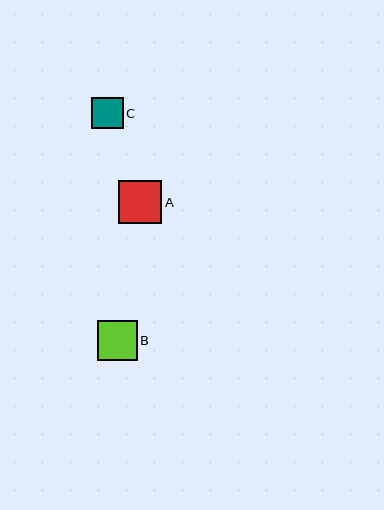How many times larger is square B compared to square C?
Square B is approximately 1.3 times the size of square C.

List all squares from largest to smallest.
From largest to smallest: A, B, C.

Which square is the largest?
Square A is the largest with a size of approximately 43 pixels.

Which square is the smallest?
Square C is the smallest with a size of approximately 32 pixels.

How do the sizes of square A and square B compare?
Square A and square B are approximately the same size.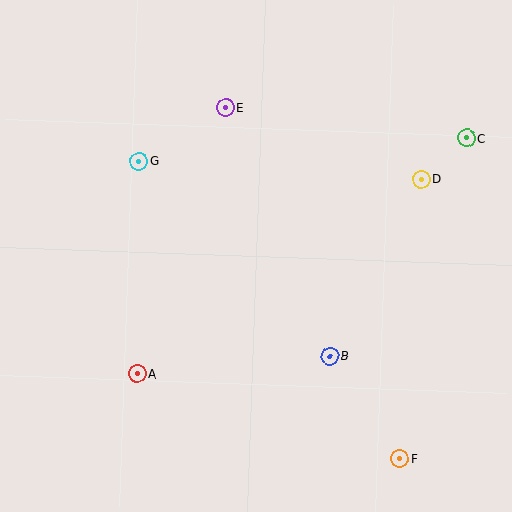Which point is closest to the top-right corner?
Point C is closest to the top-right corner.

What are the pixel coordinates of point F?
Point F is at (400, 458).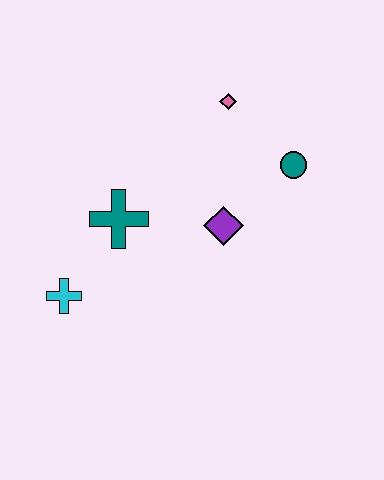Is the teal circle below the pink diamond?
Yes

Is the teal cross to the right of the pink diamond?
No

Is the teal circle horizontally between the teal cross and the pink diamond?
No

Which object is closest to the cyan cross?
The teal cross is closest to the cyan cross.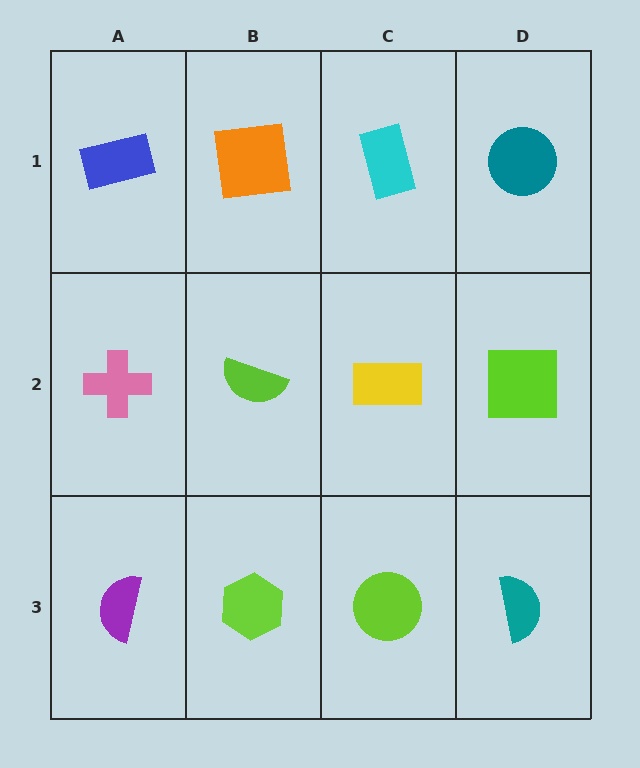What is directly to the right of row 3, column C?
A teal semicircle.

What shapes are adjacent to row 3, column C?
A yellow rectangle (row 2, column C), a lime hexagon (row 3, column B), a teal semicircle (row 3, column D).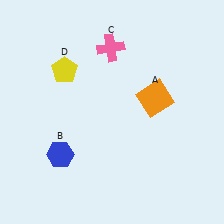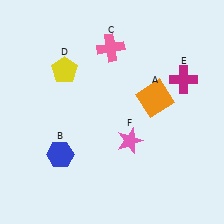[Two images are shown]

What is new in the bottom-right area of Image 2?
A pink star (F) was added in the bottom-right area of Image 2.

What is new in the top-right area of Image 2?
A magenta cross (E) was added in the top-right area of Image 2.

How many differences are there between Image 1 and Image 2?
There are 2 differences between the two images.